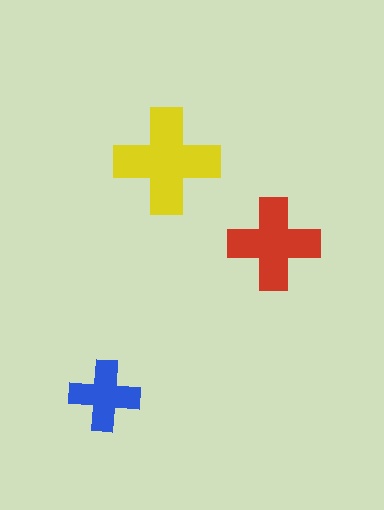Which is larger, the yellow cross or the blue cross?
The yellow one.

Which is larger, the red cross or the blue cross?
The red one.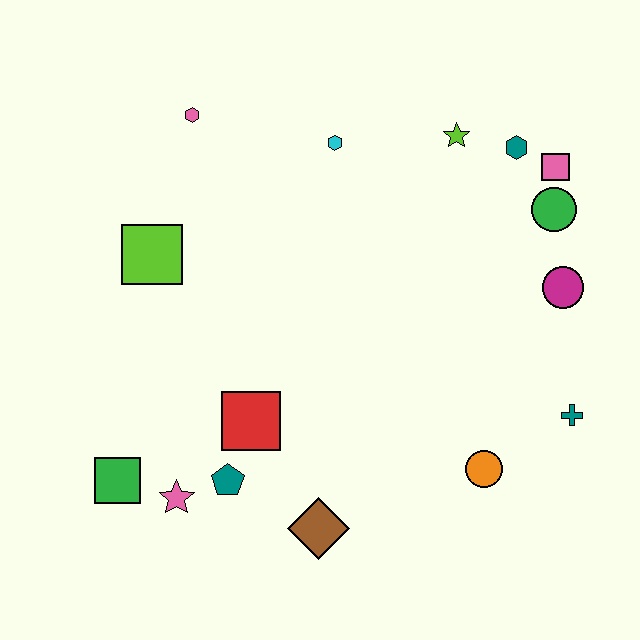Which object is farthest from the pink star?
The pink square is farthest from the pink star.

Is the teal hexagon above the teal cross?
Yes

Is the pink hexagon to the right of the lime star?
No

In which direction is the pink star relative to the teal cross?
The pink star is to the left of the teal cross.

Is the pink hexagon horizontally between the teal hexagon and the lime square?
Yes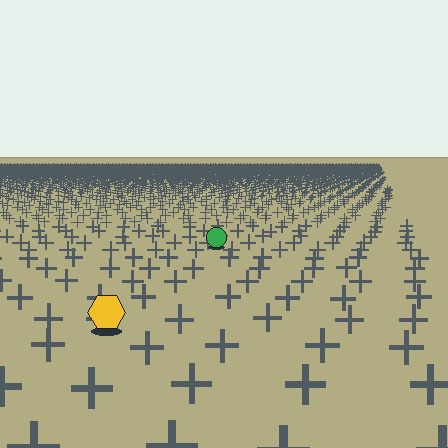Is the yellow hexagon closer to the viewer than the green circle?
Yes. The yellow hexagon is closer — you can tell from the texture gradient: the ground texture is coarser near it.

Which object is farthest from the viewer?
The green circle is farthest from the viewer. It appears smaller and the ground texture around it is denser.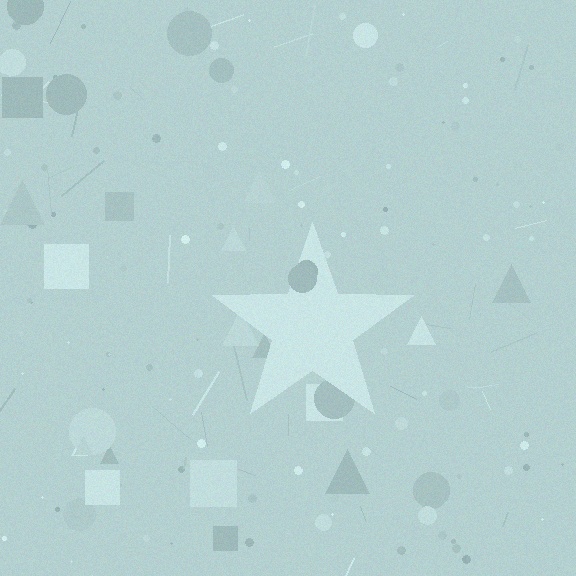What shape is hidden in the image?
A star is hidden in the image.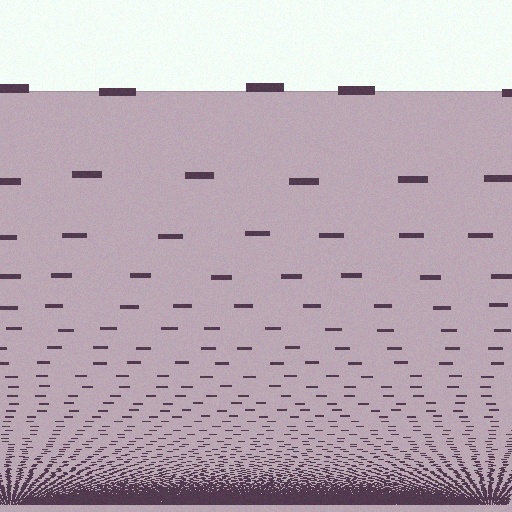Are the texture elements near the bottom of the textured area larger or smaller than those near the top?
Smaller. The gradient is inverted — elements near the bottom are smaller and denser.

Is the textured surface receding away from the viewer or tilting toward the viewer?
The surface appears to tilt toward the viewer. Texture elements get larger and sparser toward the top.